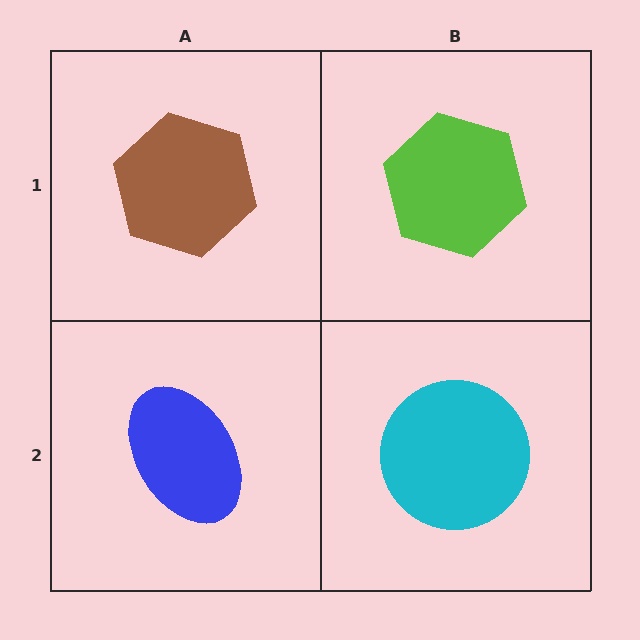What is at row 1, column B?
A lime hexagon.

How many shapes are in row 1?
2 shapes.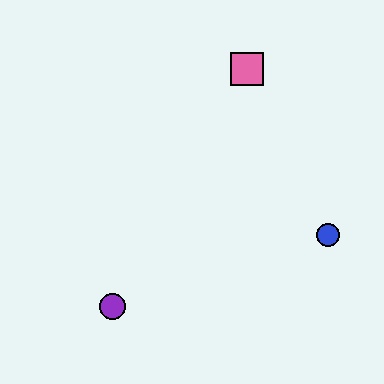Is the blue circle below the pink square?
Yes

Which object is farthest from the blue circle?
The purple circle is farthest from the blue circle.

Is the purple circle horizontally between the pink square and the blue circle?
No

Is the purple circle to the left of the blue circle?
Yes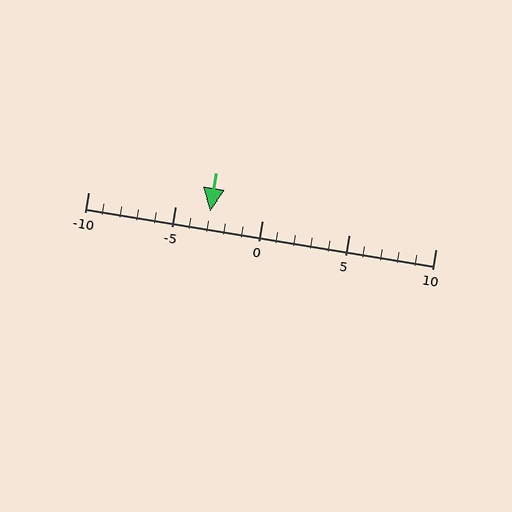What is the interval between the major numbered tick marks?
The major tick marks are spaced 5 units apart.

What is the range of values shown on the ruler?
The ruler shows values from -10 to 10.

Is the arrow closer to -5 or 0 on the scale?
The arrow is closer to -5.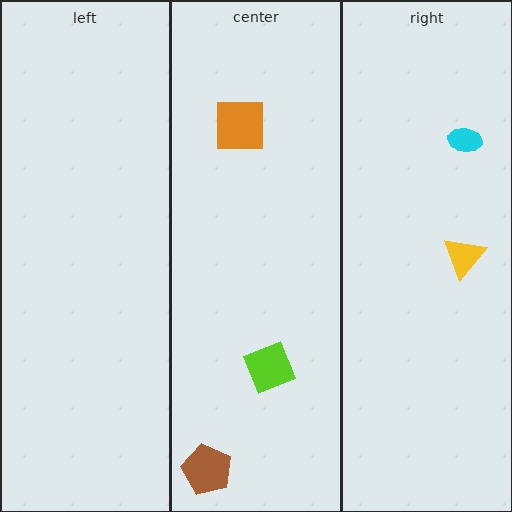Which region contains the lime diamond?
The center region.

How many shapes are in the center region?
3.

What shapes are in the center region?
The lime diamond, the brown pentagon, the orange square.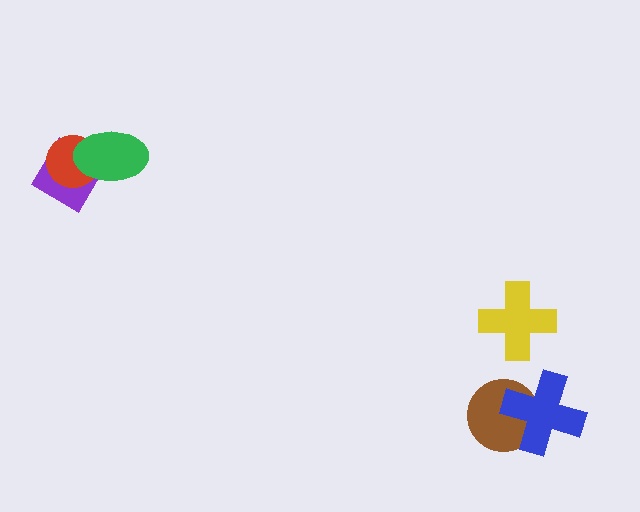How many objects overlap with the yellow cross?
0 objects overlap with the yellow cross.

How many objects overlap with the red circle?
2 objects overlap with the red circle.